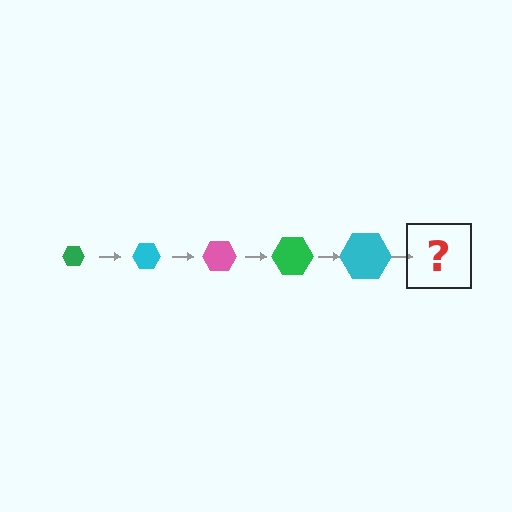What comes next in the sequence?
The next element should be a pink hexagon, larger than the previous one.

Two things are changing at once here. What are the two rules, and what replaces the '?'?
The two rules are that the hexagon grows larger each step and the color cycles through green, cyan, and pink. The '?' should be a pink hexagon, larger than the previous one.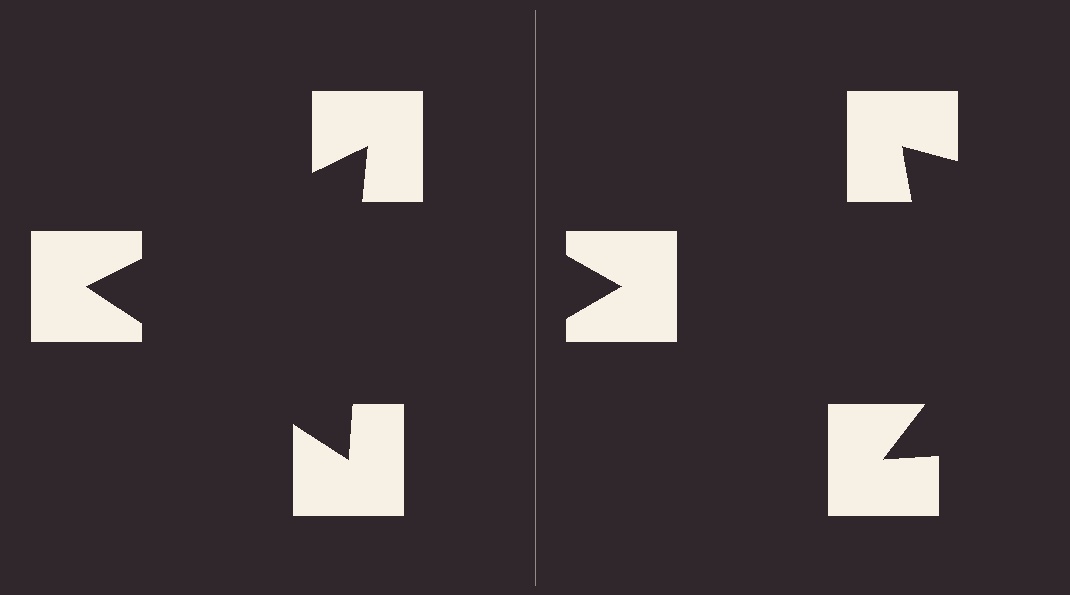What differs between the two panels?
The notched squares are positioned identically on both sides; only the wedge orientations differ. On the left they align to a triangle; on the right they are misaligned.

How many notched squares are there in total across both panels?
6 — 3 on each side.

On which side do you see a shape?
An illusory triangle appears on the left side. On the right side the wedge cuts are rotated, so no coherent shape forms.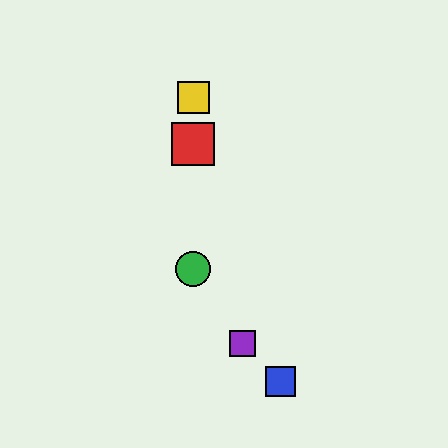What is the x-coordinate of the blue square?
The blue square is at x≈281.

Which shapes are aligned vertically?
The red square, the green circle, the yellow square are aligned vertically.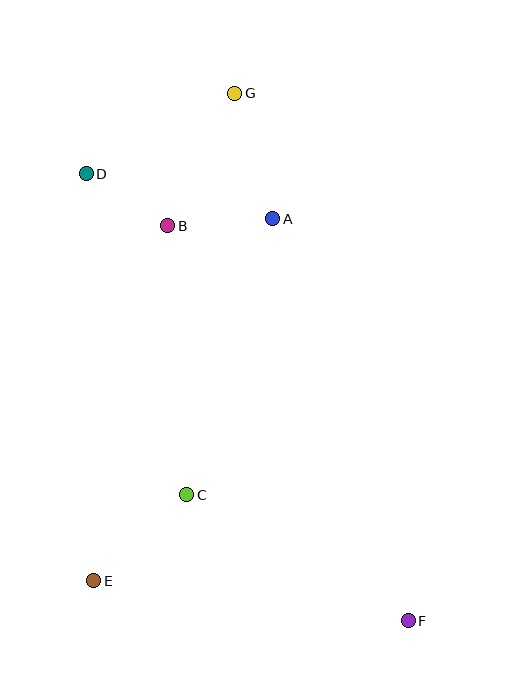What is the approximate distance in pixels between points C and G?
The distance between C and G is approximately 405 pixels.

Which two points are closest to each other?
Points B and D are closest to each other.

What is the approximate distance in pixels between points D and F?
The distance between D and F is approximately 551 pixels.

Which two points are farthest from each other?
Points F and G are farthest from each other.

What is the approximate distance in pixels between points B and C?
The distance between B and C is approximately 270 pixels.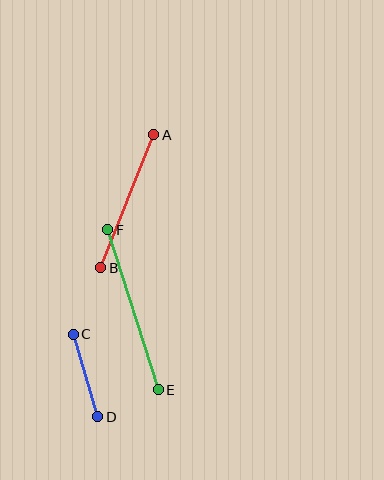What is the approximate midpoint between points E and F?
The midpoint is at approximately (133, 310) pixels.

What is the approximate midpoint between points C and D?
The midpoint is at approximately (85, 376) pixels.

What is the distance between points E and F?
The distance is approximately 168 pixels.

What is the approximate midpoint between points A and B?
The midpoint is at approximately (127, 201) pixels.